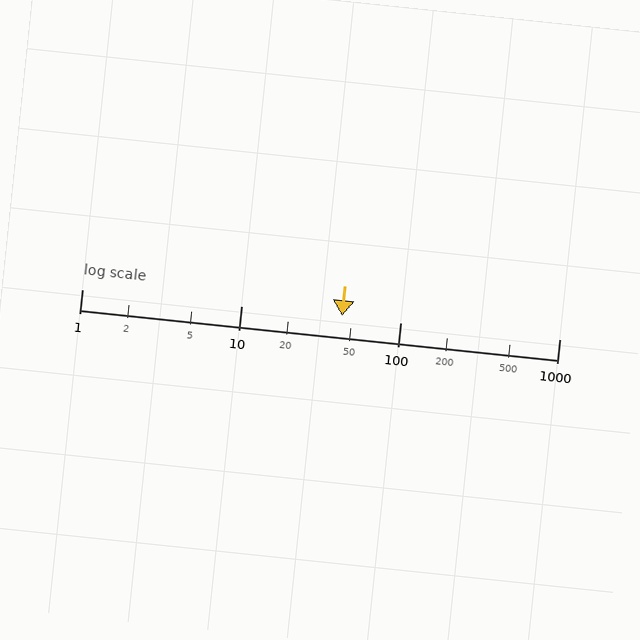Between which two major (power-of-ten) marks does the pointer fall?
The pointer is between 10 and 100.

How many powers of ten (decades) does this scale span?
The scale spans 3 decades, from 1 to 1000.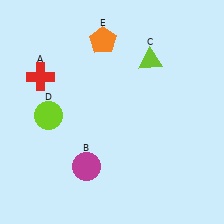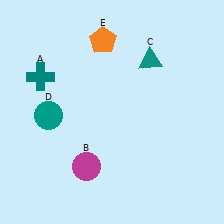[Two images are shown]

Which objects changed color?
A changed from red to teal. C changed from lime to teal. D changed from lime to teal.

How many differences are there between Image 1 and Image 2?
There are 3 differences between the two images.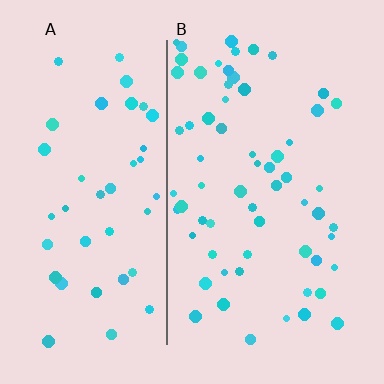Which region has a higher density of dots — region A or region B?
B (the right).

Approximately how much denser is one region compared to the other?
Approximately 1.4× — region B over region A.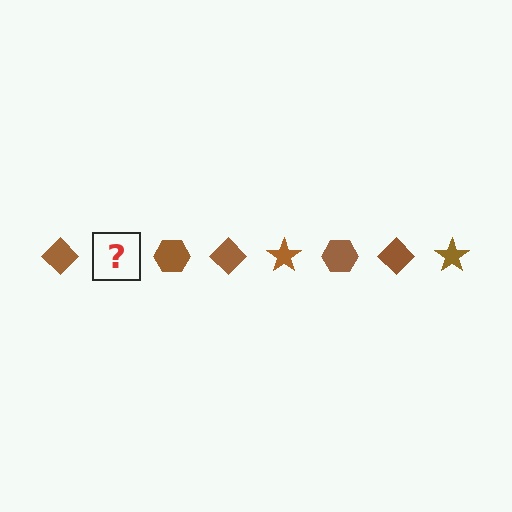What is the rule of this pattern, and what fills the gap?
The rule is that the pattern cycles through diamond, star, hexagon shapes in brown. The gap should be filled with a brown star.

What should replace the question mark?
The question mark should be replaced with a brown star.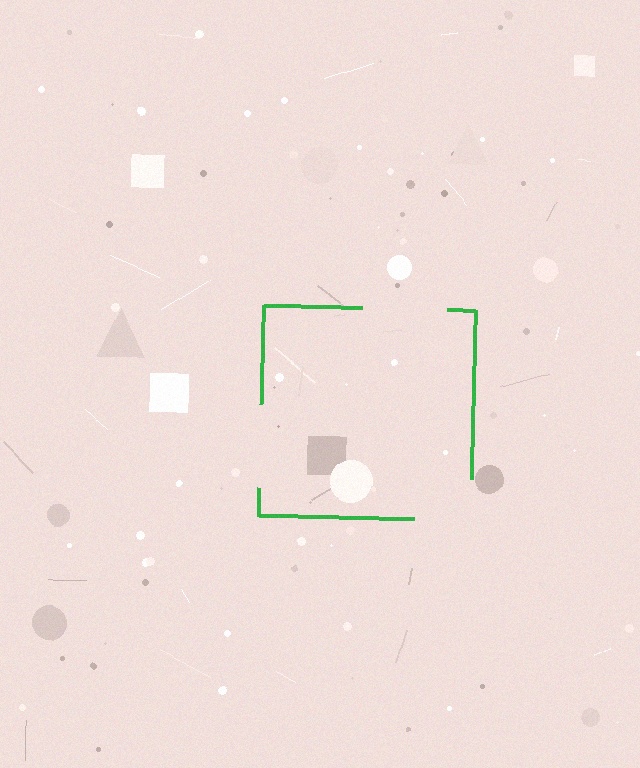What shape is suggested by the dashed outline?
The dashed outline suggests a square.